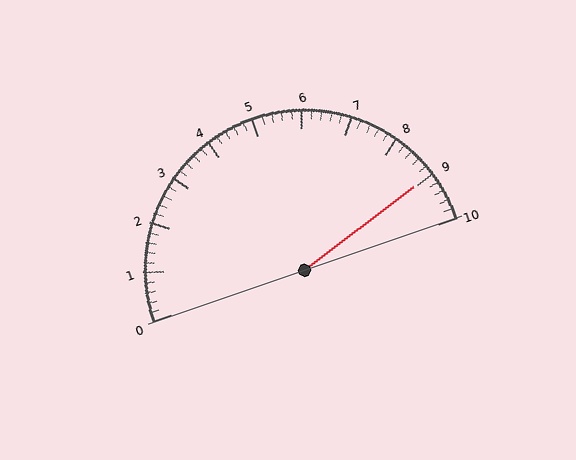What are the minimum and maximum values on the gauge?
The gauge ranges from 0 to 10.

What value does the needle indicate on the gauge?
The needle indicates approximately 9.0.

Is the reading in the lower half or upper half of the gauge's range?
The reading is in the upper half of the range (0 to 10).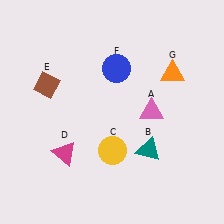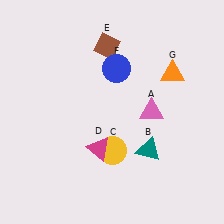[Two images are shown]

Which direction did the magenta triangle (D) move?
The magenta triangle (D) moved right.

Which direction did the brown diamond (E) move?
The brown diamond (E) moved right.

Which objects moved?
The objects that moved are: the magenta triangle (D), the brown diamond (E).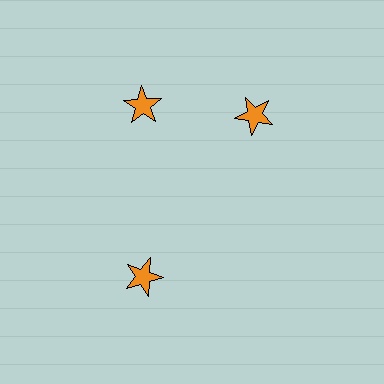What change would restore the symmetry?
The symmetry would be restored by rotating it back into even spacing with its neighbors so that all 3 stars sit at equal angles and equal distance from the center.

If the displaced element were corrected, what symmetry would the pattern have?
It would have 3-fold rotational symmetry — the pattern would map onto itself every 120 degrees.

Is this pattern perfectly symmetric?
No. The 3 orange stars are arranged in a ring, but one element near the 3 o'clock position is rotated out of alignment along the ring, breaking the 3-fold rotational symmetry.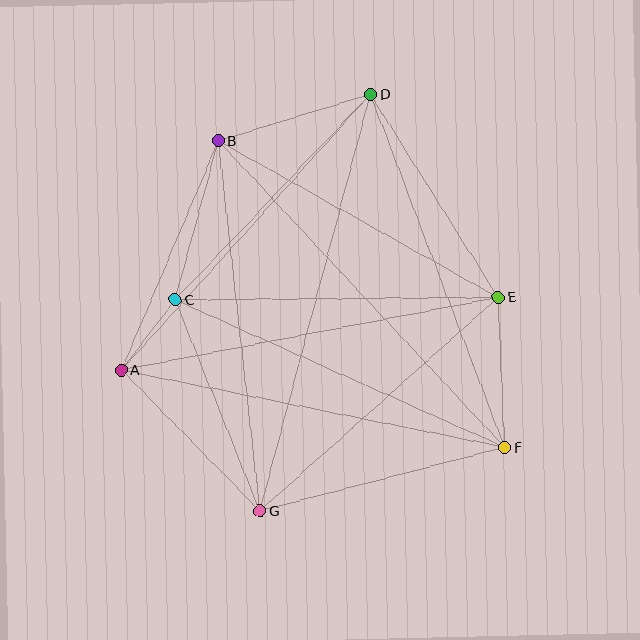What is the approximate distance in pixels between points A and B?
The distance between A and B is approximately 249 pixels.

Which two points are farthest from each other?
Points D and G are farthest from each other.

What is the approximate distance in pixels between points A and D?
The distance between A and D is approximately 372 pixels.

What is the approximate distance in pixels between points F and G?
The distance between F and G is approximately 253 pixels.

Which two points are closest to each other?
Points A and C are closest to each other.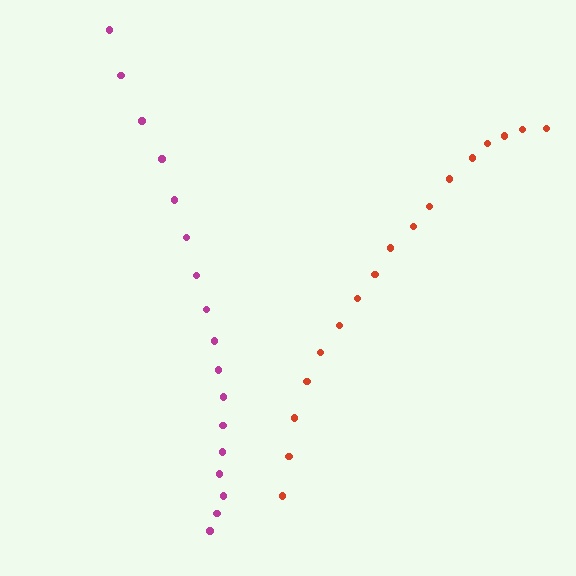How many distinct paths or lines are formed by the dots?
There are 2 distinct paths.